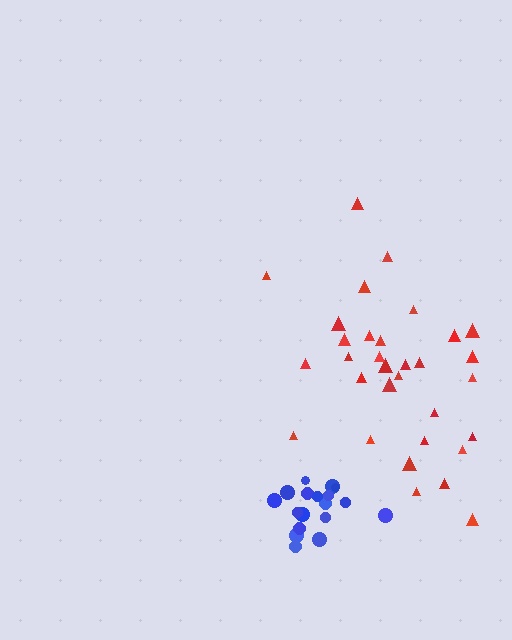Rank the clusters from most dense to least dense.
blue, red.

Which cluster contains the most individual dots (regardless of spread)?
Red (32).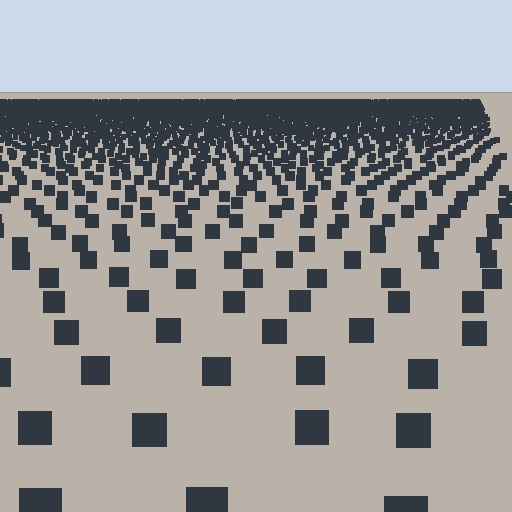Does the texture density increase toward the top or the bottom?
Density increases toward the top.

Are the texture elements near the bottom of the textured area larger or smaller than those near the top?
Larger. Near the bottom, elements are closer to the viewer and appear at a bigger on-screen size.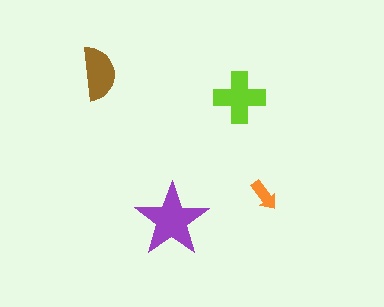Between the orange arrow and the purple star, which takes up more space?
The purple star.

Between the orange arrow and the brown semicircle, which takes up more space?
The brown semicircle.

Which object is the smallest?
The orange arrow.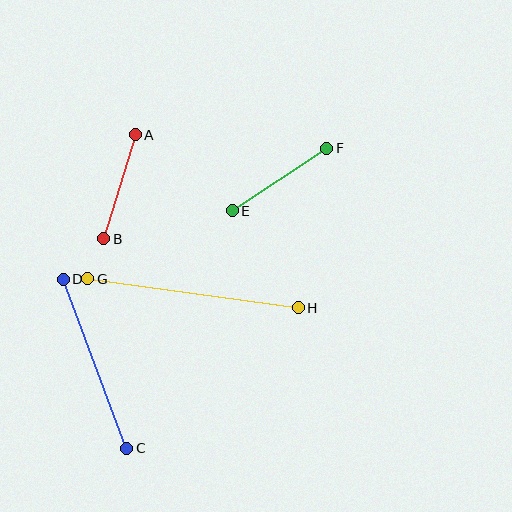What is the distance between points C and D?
The distance is approximately 181 pixels.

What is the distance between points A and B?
The distance is approximately 109 pixels.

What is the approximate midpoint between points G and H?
The midpoint is at approximately (193, 293) pixels.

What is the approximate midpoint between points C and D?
The midpoint is at approximately (95, 364) pixels.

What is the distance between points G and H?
The distance is approximately 213 pixels.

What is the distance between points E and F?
The distance is approximately 114 pixels.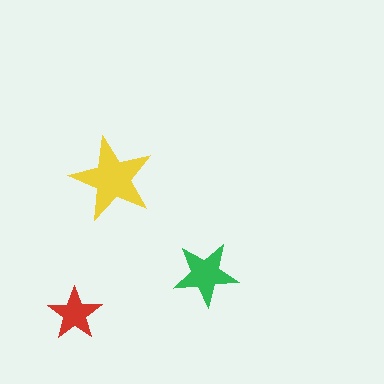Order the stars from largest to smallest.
the yellow one, the green one, the red one.